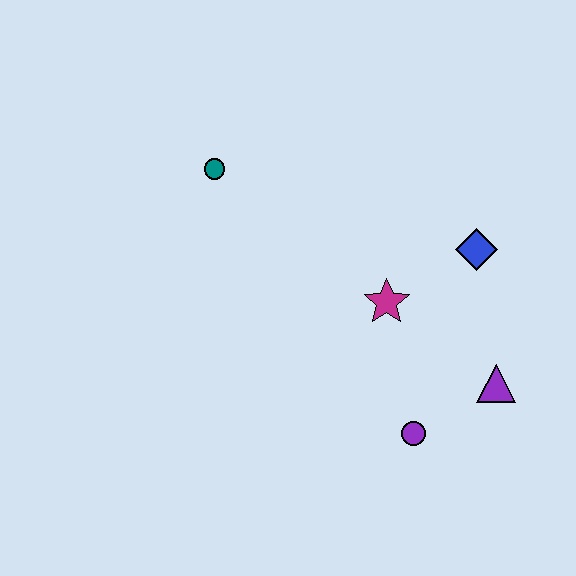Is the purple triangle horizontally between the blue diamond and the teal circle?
No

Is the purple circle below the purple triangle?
Yes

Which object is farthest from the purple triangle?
The teal circle is farthest from the purple triangle.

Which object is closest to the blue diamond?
The magenta star is closest to the blue diamond.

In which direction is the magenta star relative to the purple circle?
The magenta star is above the purple circle.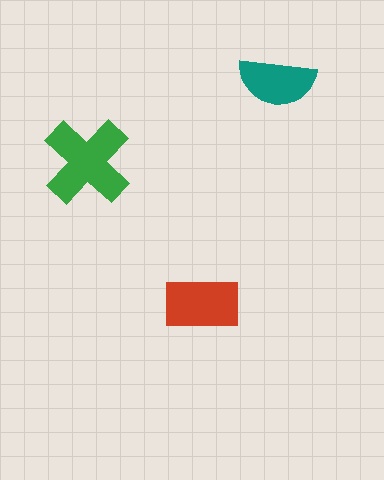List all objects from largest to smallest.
The green cross, the red rectangle, the teal semicircle.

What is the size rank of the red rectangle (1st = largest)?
2nd.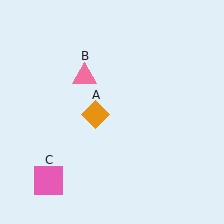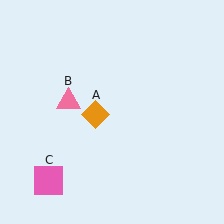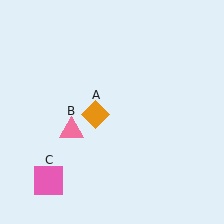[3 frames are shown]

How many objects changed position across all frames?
1 object changed position: pink triangle (object B).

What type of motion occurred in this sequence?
The pink triangle (object B) rotated counterclockwise around the center of the scene.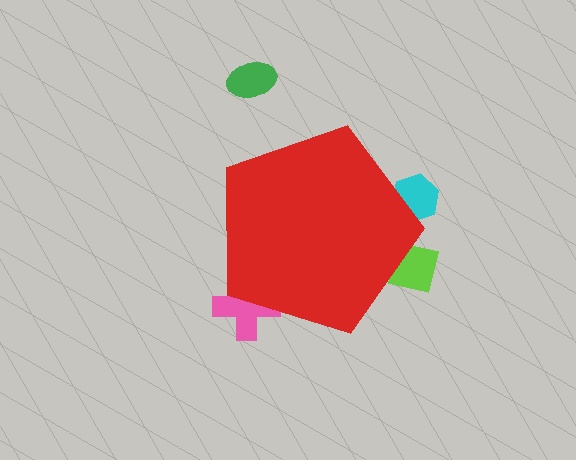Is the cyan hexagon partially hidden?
Yes, the cyan hexagon is partially hidden behind the red pentagon.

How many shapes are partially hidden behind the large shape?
3 shapes are partially hidden.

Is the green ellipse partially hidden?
No, the green ellipse is fully visible.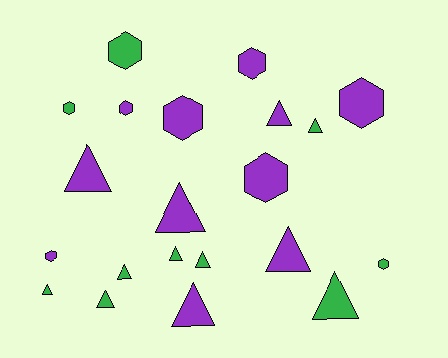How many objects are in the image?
There are 21 objects.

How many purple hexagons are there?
There are 6 purple hexagons.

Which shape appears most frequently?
Triangle, with 12 objects.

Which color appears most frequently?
Purple, with 11 objects.